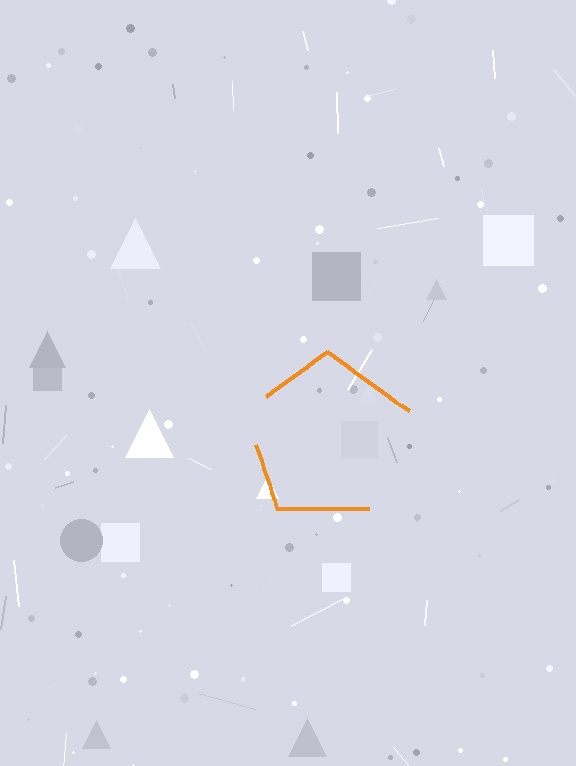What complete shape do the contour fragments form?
The contour fragments form a pentagon.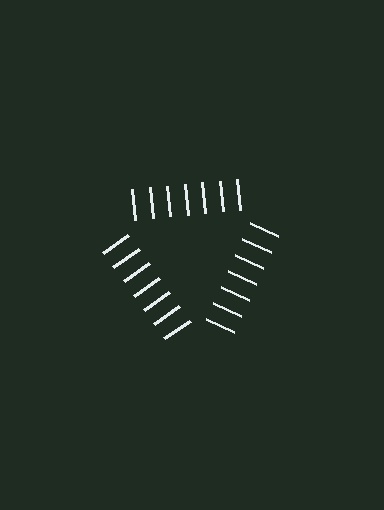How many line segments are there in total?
21 — 7 along each of the 3 edges.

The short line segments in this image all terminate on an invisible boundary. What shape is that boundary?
An illusory triangle — the line segments terminate on its edges but no continuous stroke is drawn.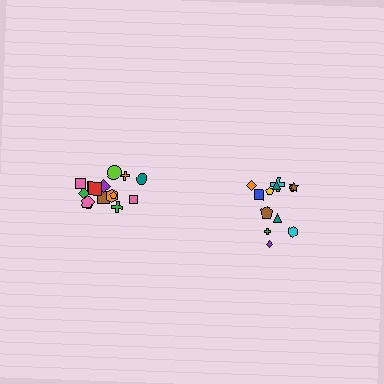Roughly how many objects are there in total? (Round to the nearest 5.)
Roughly 25 objects in total.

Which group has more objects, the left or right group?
The left group.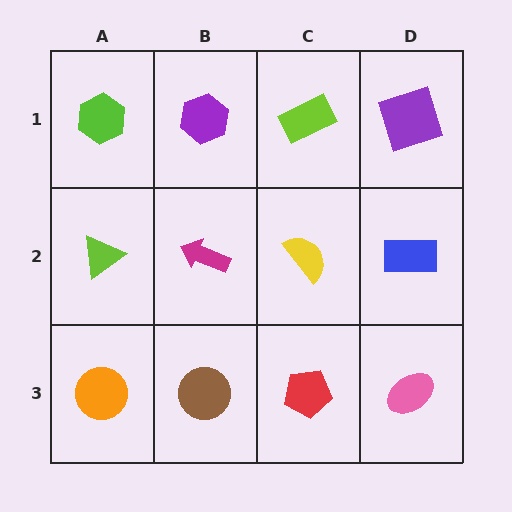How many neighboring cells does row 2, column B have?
4.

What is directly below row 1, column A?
A lime triangle.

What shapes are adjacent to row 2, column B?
A purple hexagon (row 1, column B), a brown circle (row 3, column B), a lime triangle (row 2, column A), a yellow semicircle (row 2, column C).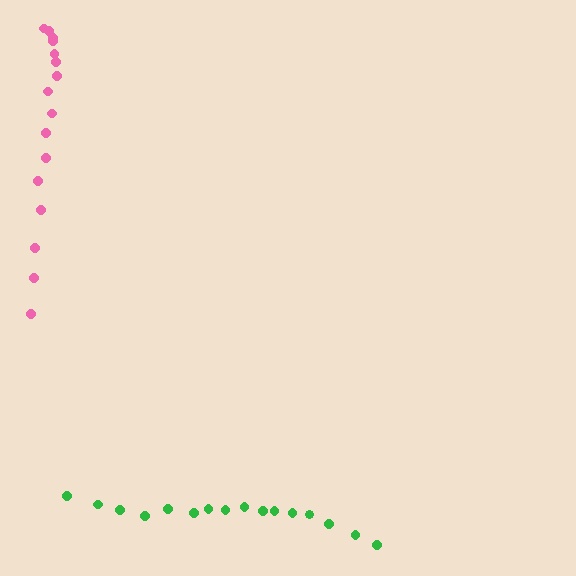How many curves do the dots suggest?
There are 2 distinct paths.